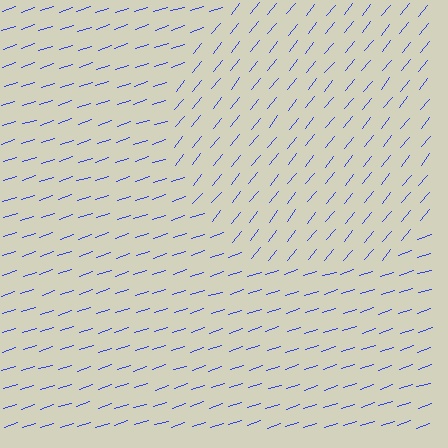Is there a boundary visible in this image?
Yes, there is a texture boundary formed by a change in line orientation.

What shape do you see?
I see a circle.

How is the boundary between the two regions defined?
The boundary is defined purely by a change in line orientation (approximately 33 degrees difference). All lines are the same color and thickness.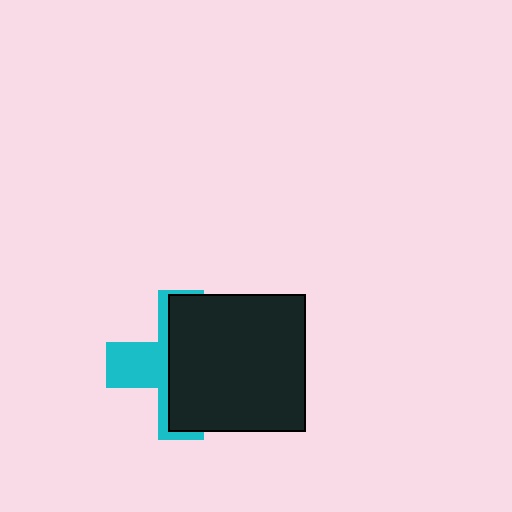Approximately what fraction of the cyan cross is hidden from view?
Roughly 63% of the cyan cross is hidden behind the black square.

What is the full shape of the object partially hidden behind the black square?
The partially hidden object is a cyan cross.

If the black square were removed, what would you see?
You would see the complete cyan cross.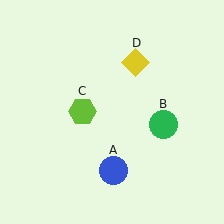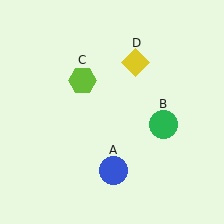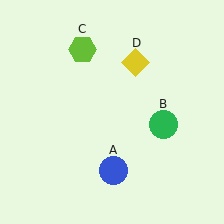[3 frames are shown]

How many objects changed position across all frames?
1 object changed position: lime hexagon (object C).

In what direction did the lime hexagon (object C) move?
The lime hexagon (object C) moved up.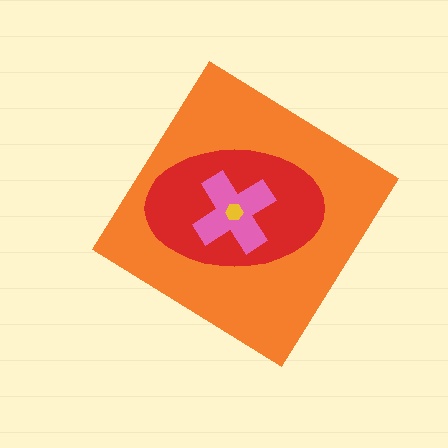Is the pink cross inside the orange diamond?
Yes.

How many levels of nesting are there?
4.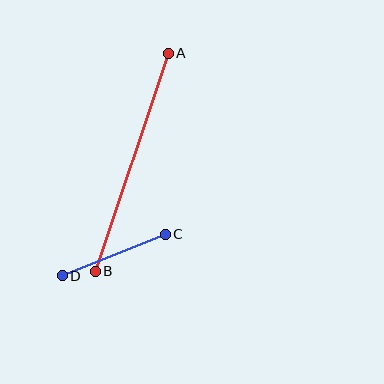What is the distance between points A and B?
The distance is approximately 230 pixels.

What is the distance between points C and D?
The distance is approximately 111 pixels.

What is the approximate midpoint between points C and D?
The midpoint is at approximately (114, 255) pixels.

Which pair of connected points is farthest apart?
Points A and B are farthest apart.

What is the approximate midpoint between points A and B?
The midpoint is at approximately (132, 162) pixels.